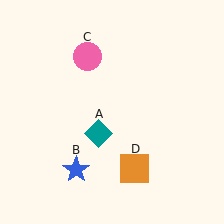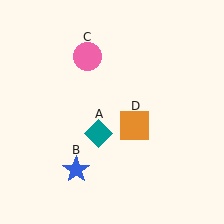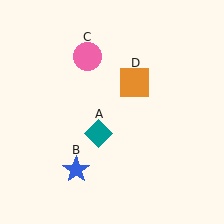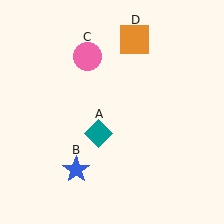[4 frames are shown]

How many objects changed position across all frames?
1 object changed position: orange square (object D).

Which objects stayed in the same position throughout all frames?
Teal diamond (object A) and blue star (object B) and pink circle (object C) remained stationary.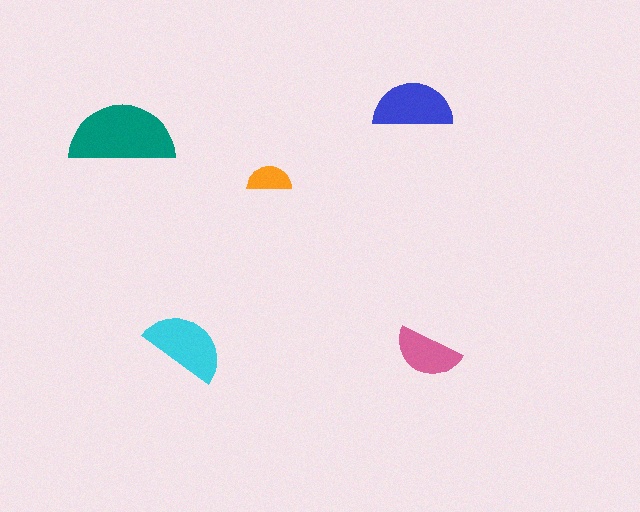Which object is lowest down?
The pink semicircle is bottommost.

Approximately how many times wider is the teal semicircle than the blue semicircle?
About 1.5 times wider.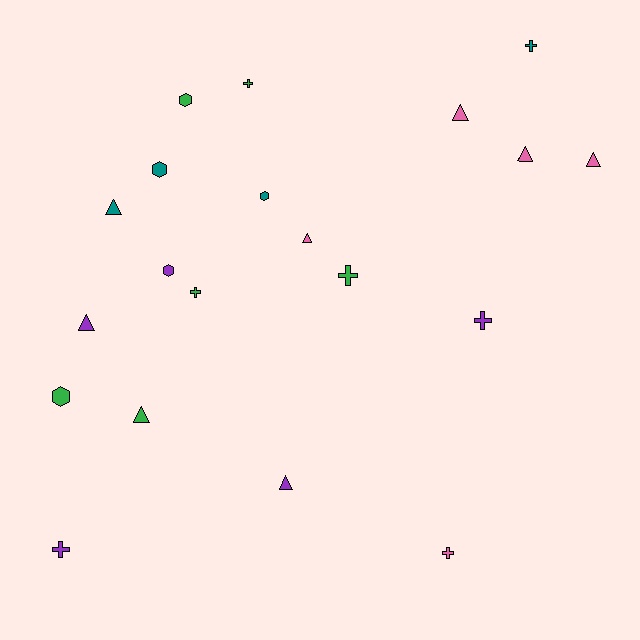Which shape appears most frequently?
Triangle, with 8 objects.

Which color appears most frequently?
Green, with 6 objects.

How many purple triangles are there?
There are 2 purple triangles.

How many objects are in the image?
There are 20 objects.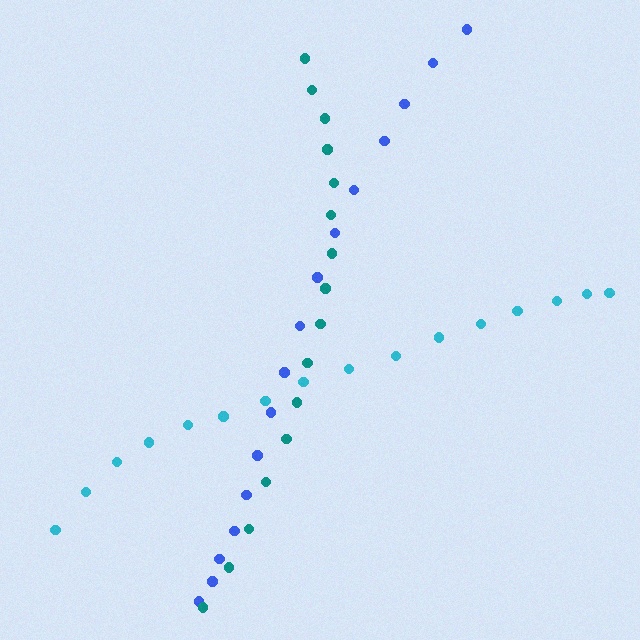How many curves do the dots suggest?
There are 3 distinct paths.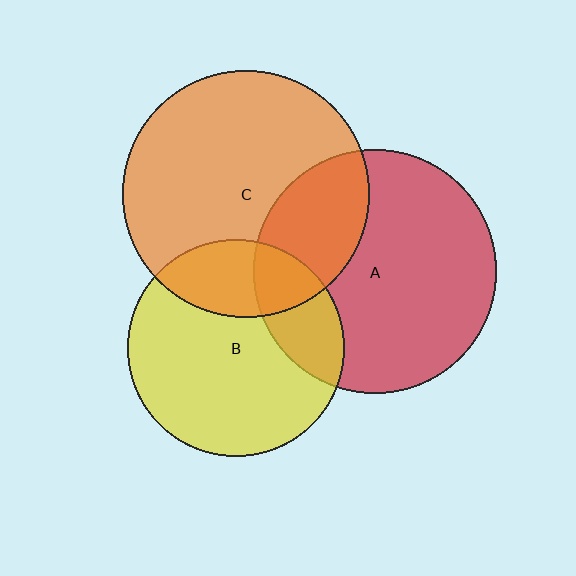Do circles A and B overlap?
Yes.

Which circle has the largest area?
Circle C (orange).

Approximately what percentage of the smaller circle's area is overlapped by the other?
Approximately 20%.